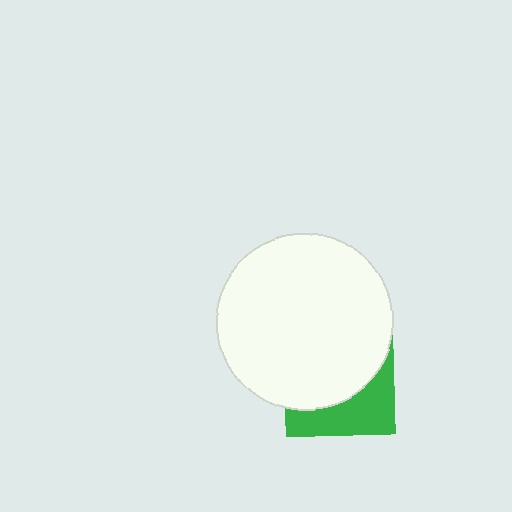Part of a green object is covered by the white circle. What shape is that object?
It is a square.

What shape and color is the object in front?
The object in front is a white circle.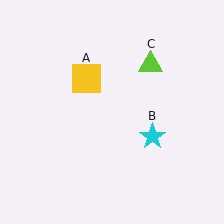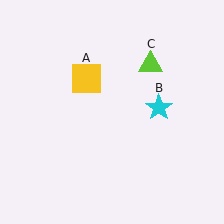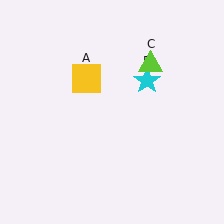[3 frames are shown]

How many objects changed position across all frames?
1 object changed position: cyan star (object B).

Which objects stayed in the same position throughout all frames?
Yellow square (object A) and lime triangle (object C) remained stationary.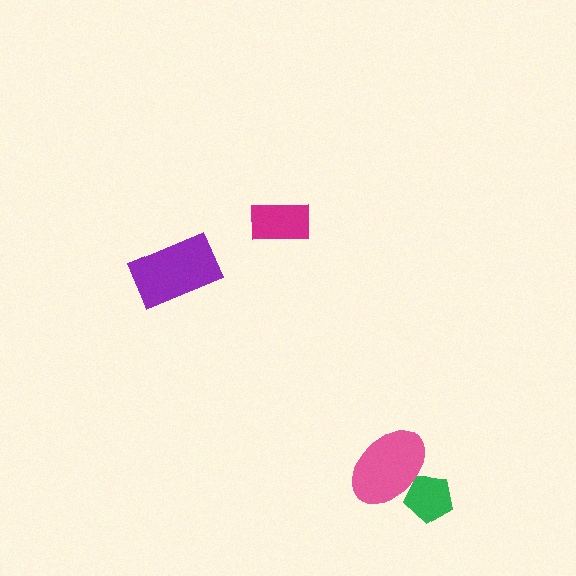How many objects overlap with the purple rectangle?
0 objects overlap with the purple rectangle.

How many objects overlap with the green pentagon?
1 object overlaps with the green pentagon.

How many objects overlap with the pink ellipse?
1 object overlaps with the pink ellipse.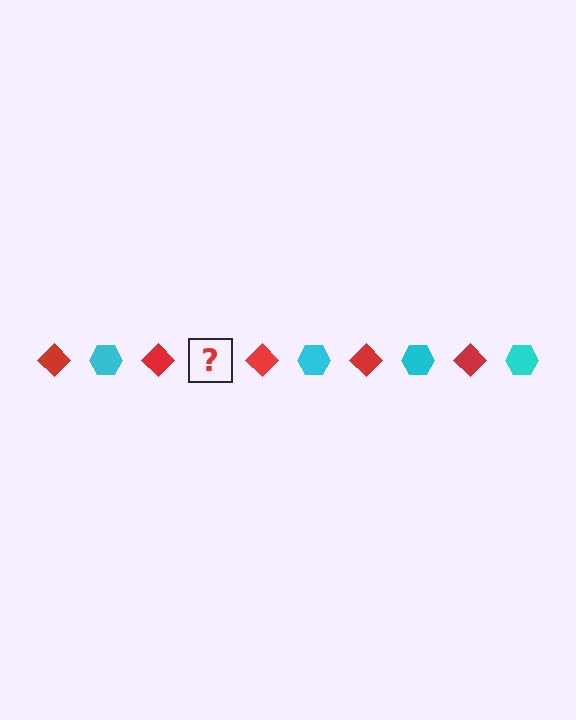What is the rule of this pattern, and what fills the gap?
The rule is that the pattern alternates between red diamond and cyan hexagon. The gap should be filled with a cyan hexagon.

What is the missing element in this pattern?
The missing element is a cyan hexagon.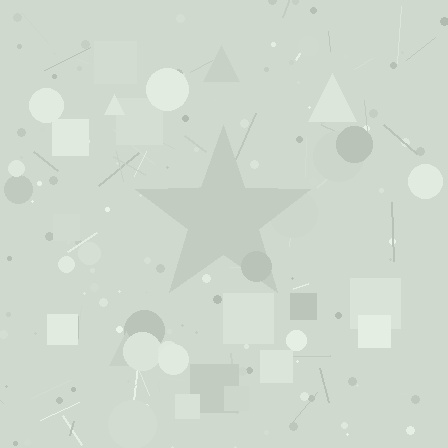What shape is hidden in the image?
A star is hidden in the image.